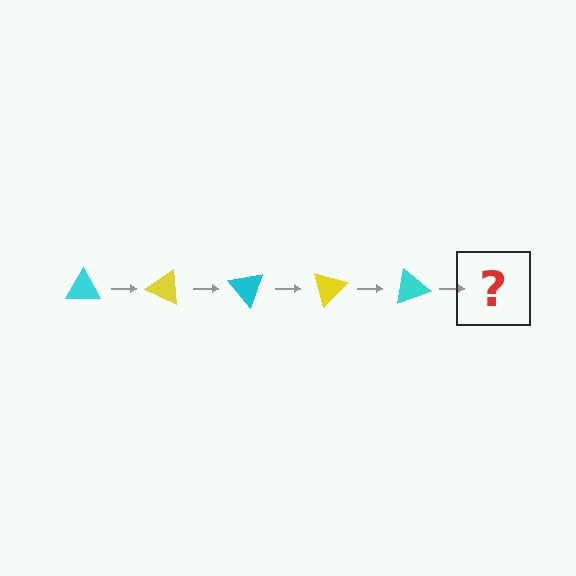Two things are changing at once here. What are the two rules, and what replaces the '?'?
The two rules are that it rotates 25 degrees each step and the color cycles through cyan and yellow. The '?' should be a yellow triangle, rotated 125 degrees from the start.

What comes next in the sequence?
The next element should be a yellow triangle, rotated 125 degrees from the start.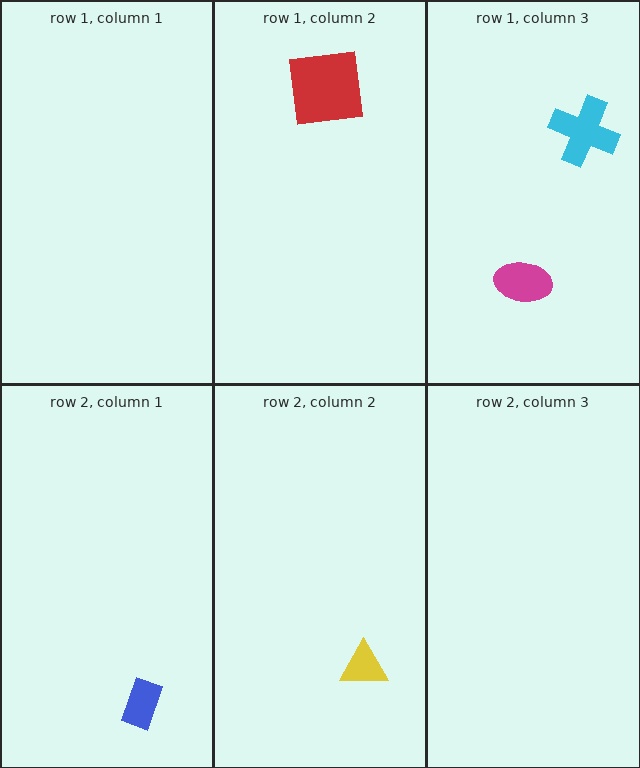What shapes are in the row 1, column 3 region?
The magenta ellipse, the cyan cross.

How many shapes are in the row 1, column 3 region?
2.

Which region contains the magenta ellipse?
The row 1, column 3 region.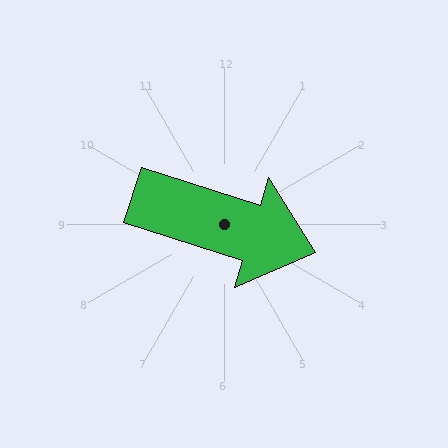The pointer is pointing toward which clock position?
Roughly 4 o'clock.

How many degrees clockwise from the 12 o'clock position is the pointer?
Approximately 107 degrees.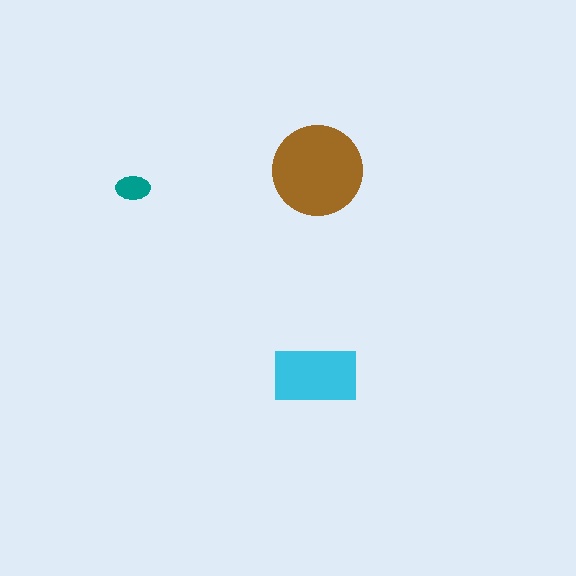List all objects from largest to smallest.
The brown circle, the cyan rectangle, the teal ellipse.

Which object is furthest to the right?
The brown circle is rightmost.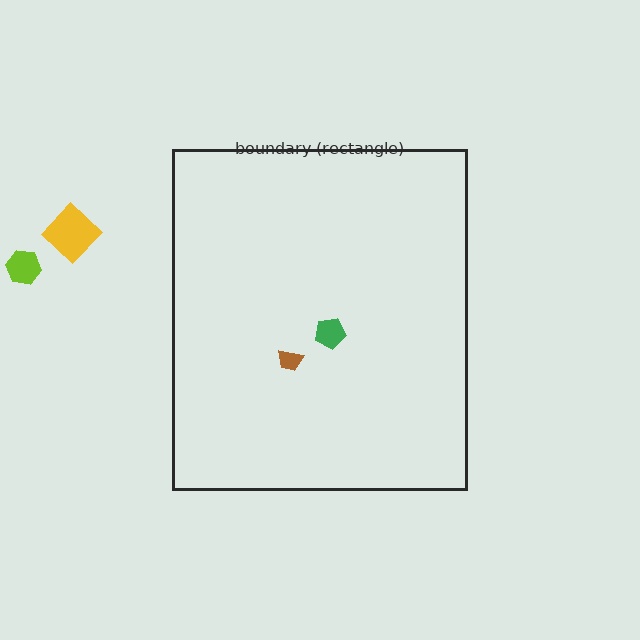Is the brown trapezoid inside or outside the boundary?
Inside.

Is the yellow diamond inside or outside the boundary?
Outside.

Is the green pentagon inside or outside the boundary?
Inside.